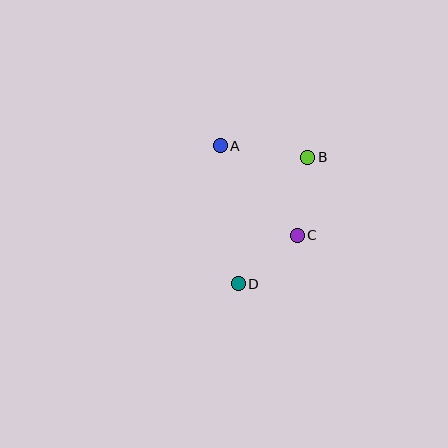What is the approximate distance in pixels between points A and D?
The distance between A and D is approximately 139 pixels.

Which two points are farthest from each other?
Points B and D are farthest from each other.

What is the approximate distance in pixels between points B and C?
The distance between B and C is approximately 79 pixels.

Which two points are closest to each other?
Points C and D are closest to each other.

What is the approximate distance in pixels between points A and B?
The distance between A and B is approximately 88 pixels.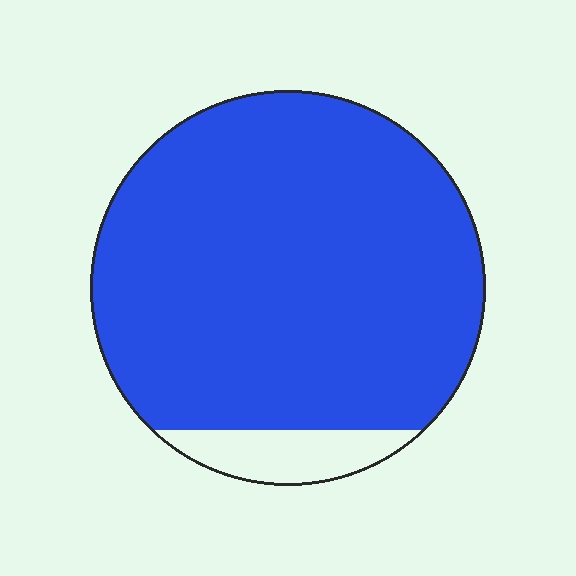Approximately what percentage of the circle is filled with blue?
Approximately 90%.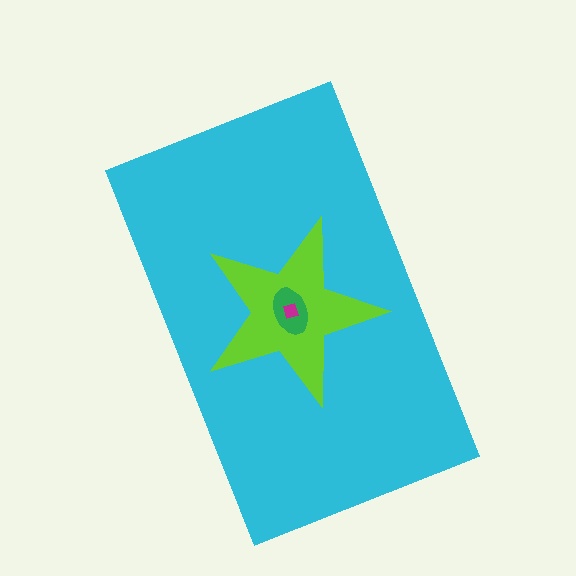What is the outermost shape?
The cyan rectangle.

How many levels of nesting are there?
4.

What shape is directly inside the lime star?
The green ellipse.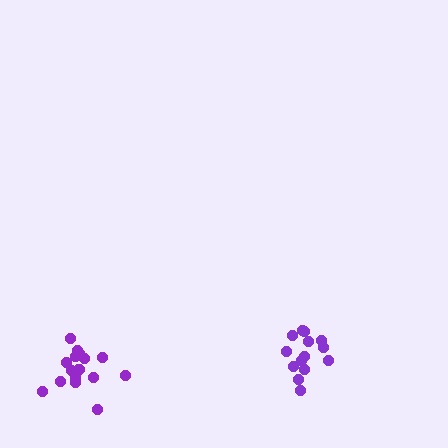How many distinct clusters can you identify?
There are 2 distinct clusters.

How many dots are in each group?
Group 1: 14 dots, Group 2: 17 dots (31 total).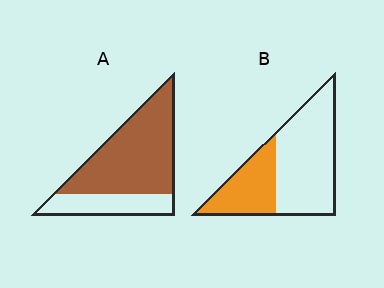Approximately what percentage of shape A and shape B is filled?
A is approximately 70% and B is approximately 35%.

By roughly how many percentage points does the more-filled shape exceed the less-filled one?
By roughly 35 percentage points (A over B).